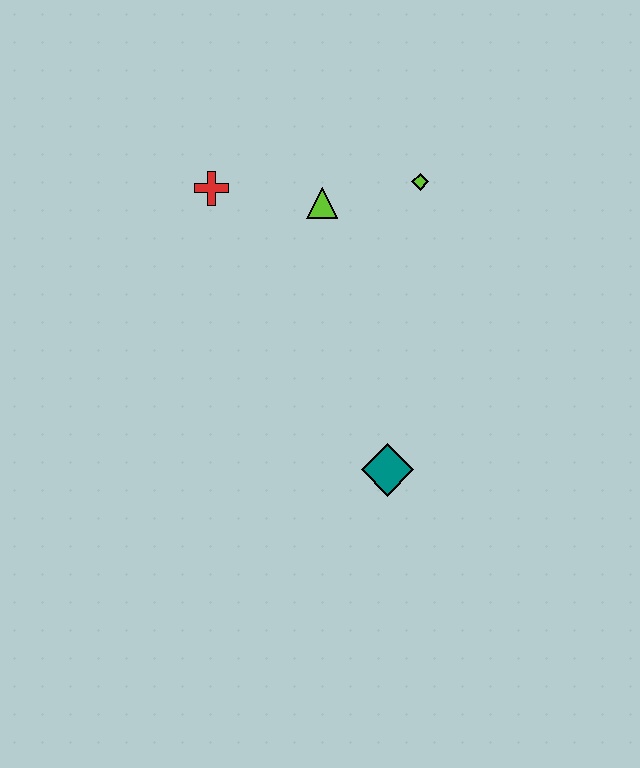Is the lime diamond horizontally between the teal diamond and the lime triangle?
No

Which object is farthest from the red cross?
The teal diamond is farthest from the red cross.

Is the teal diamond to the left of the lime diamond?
Yes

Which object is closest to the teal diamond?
The lime triangle is closest to the teal diamond.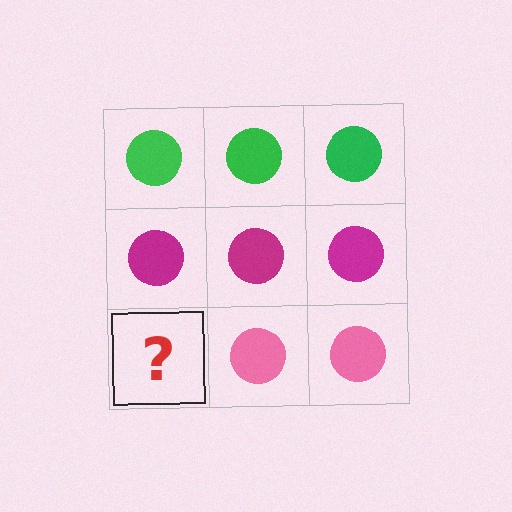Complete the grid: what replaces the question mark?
The question mark should be replaced with a pink circle.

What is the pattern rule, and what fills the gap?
The rule is that each row has a consistent color. The gap should be filled with a pink circle.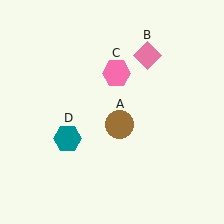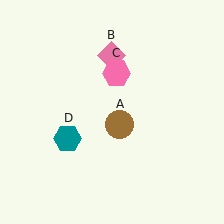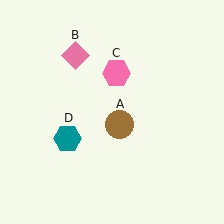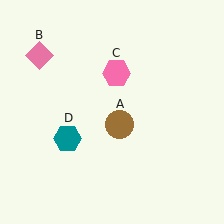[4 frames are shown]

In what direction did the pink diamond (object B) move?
The pink diamond (object B) moved left.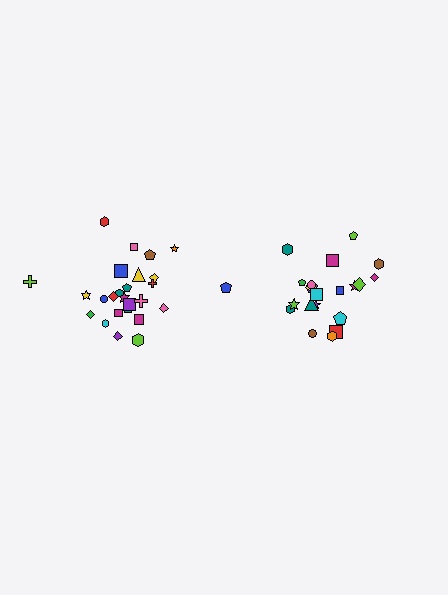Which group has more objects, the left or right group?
The left group.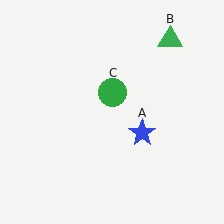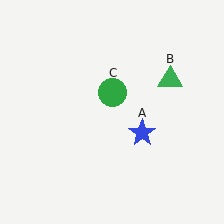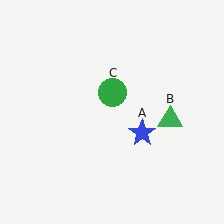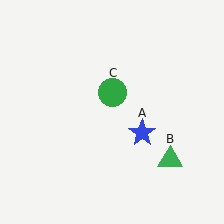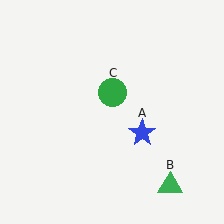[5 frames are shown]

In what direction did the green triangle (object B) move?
The green triangle (object B) moved down.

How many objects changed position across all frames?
1 object changed position: green triangle (object B).